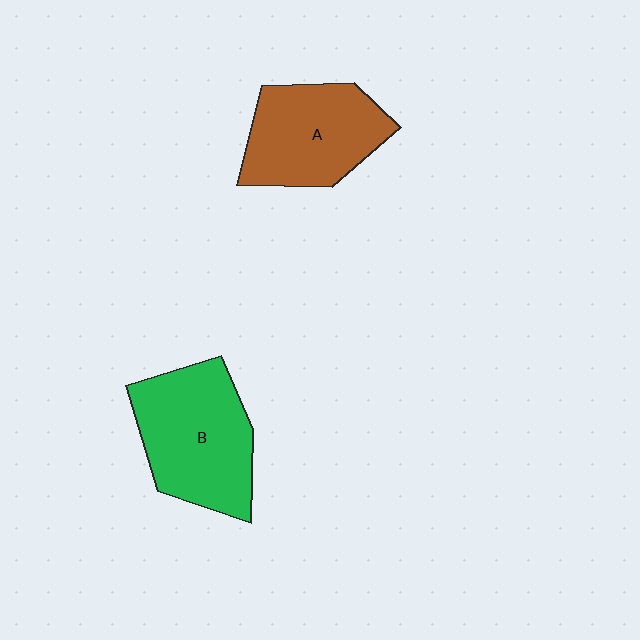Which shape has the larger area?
Shape B (green).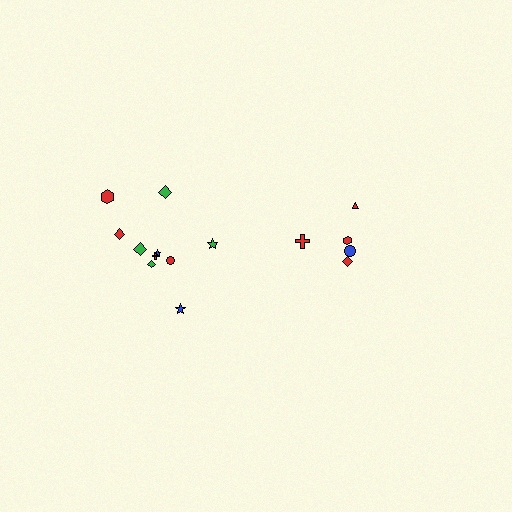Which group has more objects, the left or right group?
The left group.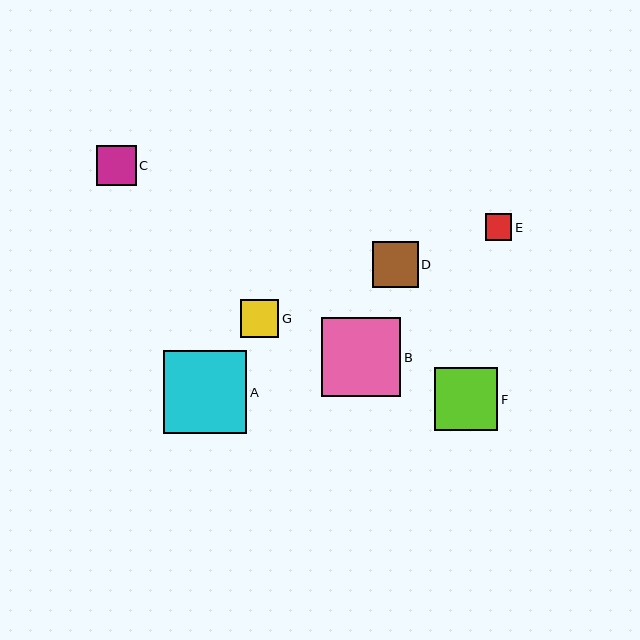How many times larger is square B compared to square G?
Square B is approximately 2.1 times the size of square G.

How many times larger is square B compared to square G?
Square B is approximately 2.1 times the size of square G.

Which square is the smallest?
Square E is the smallest with a size of approximately 26 pixels.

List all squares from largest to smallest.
From largest to smallest: A, B, F, D, C, G, E.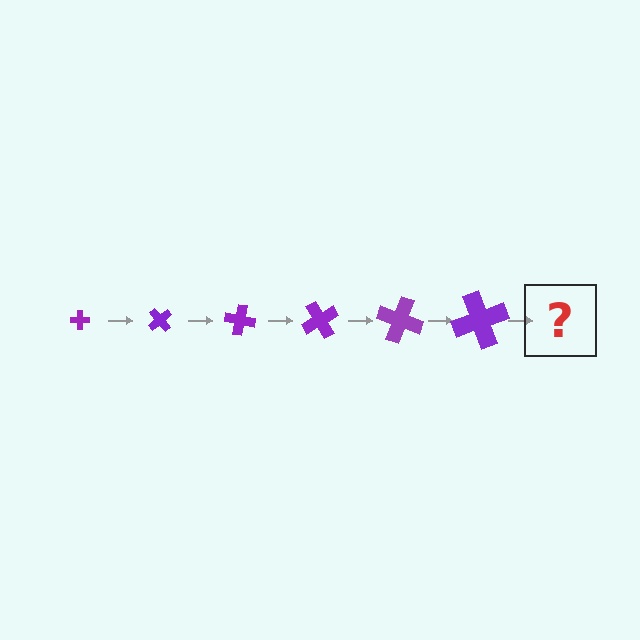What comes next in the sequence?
The next element should be a cross, larger than the previous one and rotated 300 degrees from the start.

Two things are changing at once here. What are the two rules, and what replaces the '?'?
The two rules are that the cross grows larger each step and it rotates 50 degrees each step. The '?' should be a cross, larger than the previous one and rotated 300 degrees from the start.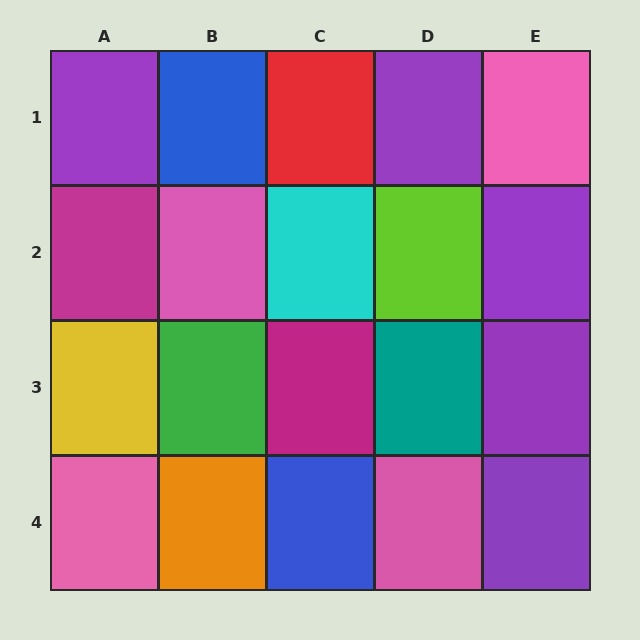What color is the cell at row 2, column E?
Purple.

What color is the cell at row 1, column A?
Purple.